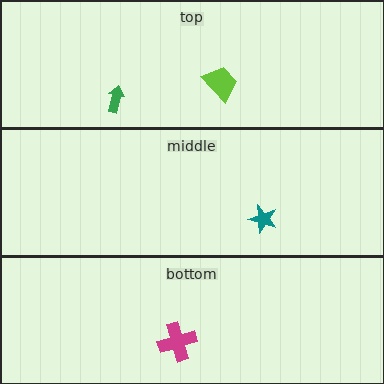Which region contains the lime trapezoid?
The top region.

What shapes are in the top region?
The lime trapezoid, the green arrow.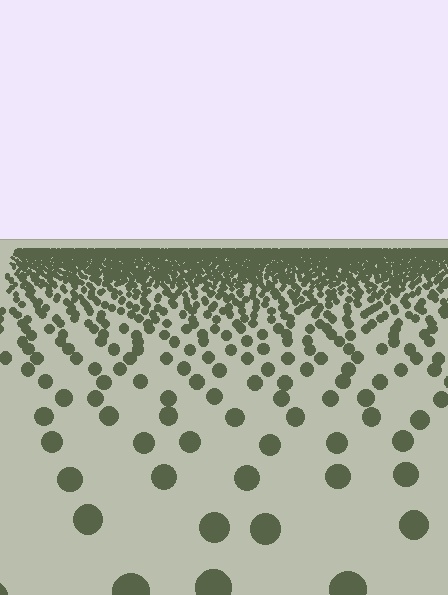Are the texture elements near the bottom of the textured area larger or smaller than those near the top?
Larger. Near the bottom, elements are closer to the viewer and appear at a bigger on-screen size.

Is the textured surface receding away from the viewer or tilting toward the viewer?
The surface is receding away from the viewer. Texture elements get smaller and denser toward the top.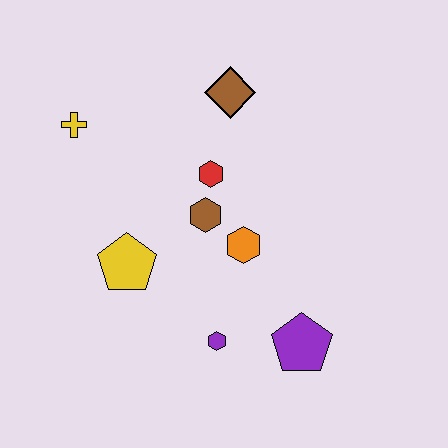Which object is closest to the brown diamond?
The red hexagon is closest to the brown diamond.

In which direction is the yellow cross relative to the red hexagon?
The yellow cross is to the left of the red hexagon.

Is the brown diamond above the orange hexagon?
Yes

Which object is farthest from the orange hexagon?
The yellow cross is farthest from the orange hexagon.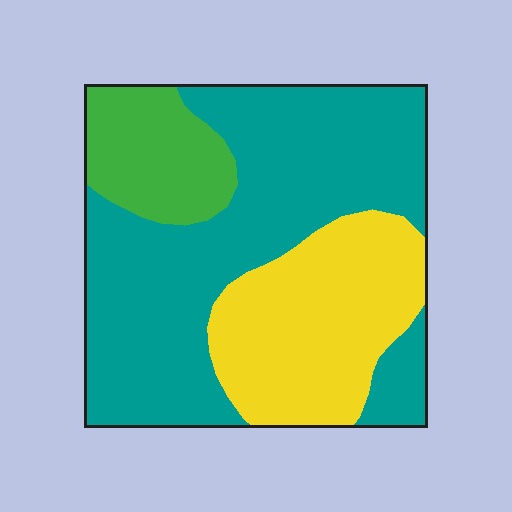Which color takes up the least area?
Green, at roughly 15%.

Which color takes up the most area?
Teal, at roughly 55%.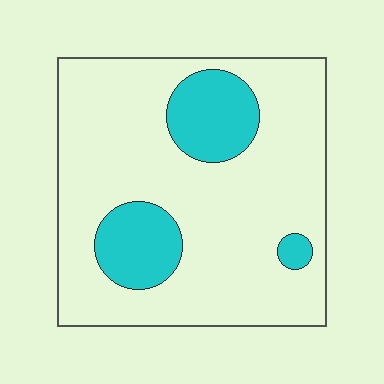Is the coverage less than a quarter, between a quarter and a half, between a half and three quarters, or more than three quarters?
Less than a quarter.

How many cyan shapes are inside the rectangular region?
3.